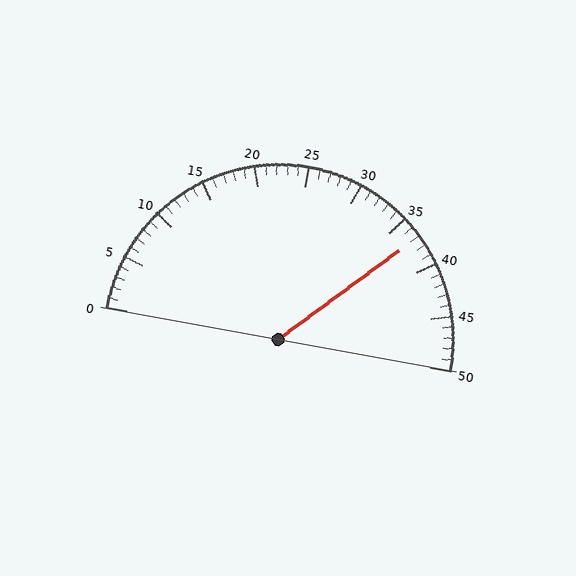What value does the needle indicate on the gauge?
The needle indicates approximately 37.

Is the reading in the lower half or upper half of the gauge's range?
The reading is in the upper half of the range (0 to 50).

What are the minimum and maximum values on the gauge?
The gauge ranges from 0 to 50.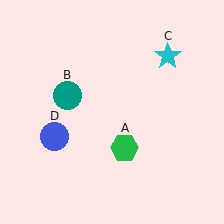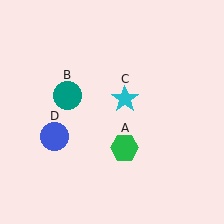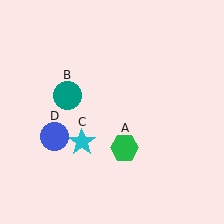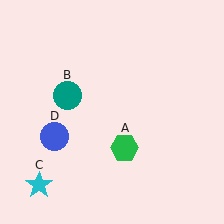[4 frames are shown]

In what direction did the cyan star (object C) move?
The cyan star (object C) moved down and to the left.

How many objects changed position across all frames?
1 object changed position: cyan star (object C).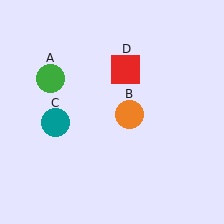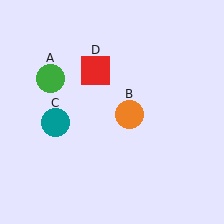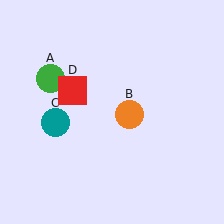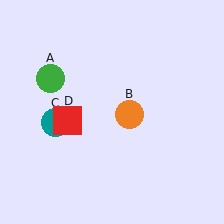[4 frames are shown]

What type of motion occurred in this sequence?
The red square (object D) rotated counterclockwise around the center of the scene.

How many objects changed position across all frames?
1 object changed position: red square (object D).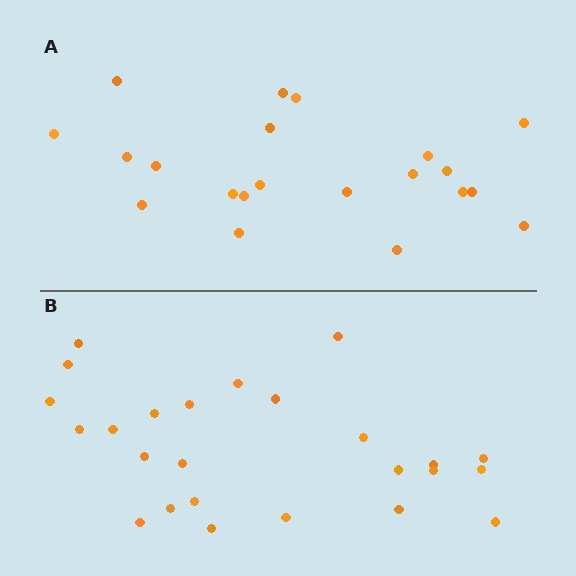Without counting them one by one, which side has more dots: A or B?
Region B (the bottom region) has more dots.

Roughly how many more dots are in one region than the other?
Region B has about 4 more dots than region A.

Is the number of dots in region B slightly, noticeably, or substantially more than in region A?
Region B has only slightly more — the two regions are fairly close. The ratio is roughly 1.2 to 1.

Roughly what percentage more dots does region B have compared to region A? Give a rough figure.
About 20% more.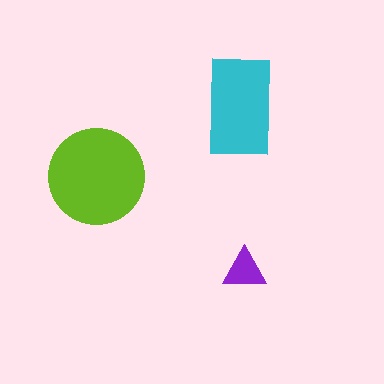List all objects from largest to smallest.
The lime circle, the cyan rectangle, the purple triangle.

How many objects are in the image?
There are 3 objects in the image.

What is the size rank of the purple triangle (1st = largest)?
3rd.